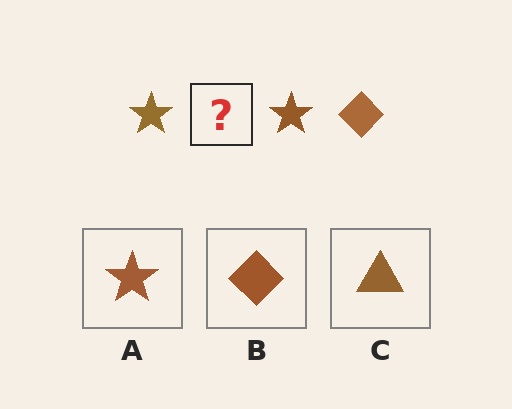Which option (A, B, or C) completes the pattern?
B.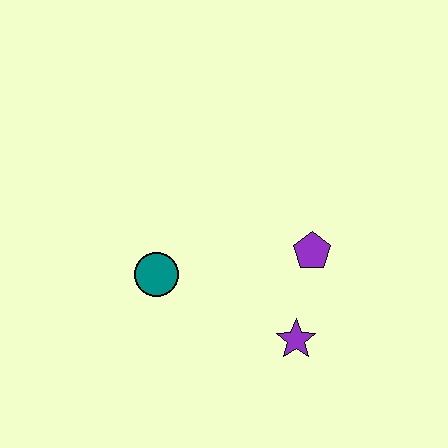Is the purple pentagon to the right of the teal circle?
Yes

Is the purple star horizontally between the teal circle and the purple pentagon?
Yes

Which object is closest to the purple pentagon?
The purple star is closest to the purple pentagon.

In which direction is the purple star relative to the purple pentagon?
The purple star is below the purple pentagon.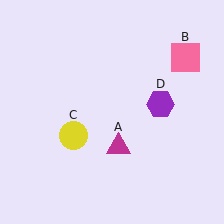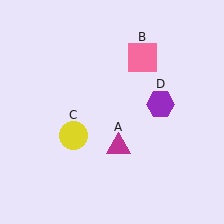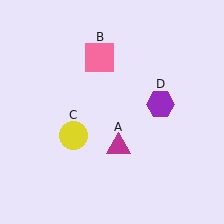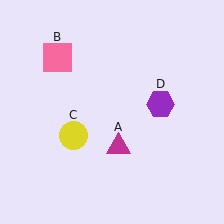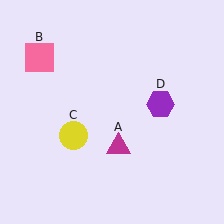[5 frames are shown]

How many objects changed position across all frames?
1 object changed position: pink square (object B).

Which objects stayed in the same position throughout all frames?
Magenta triangle (object A) and yellow circle (object C) and purple hexagon (object D) remained stationary.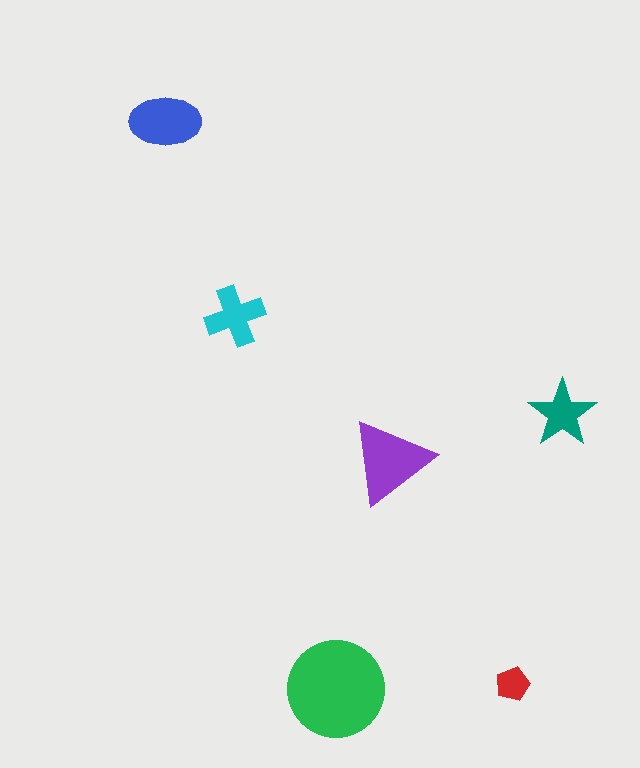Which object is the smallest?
The red pentagon.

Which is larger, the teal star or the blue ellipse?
The blue ellipse.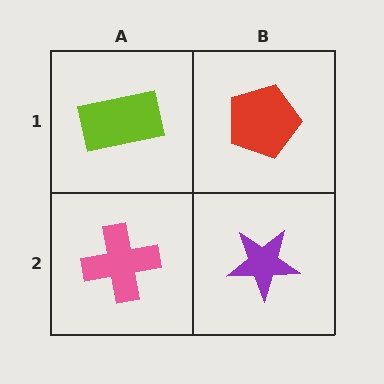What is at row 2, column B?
A purple star.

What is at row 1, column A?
A lime rectangle.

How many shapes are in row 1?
2 shapes.